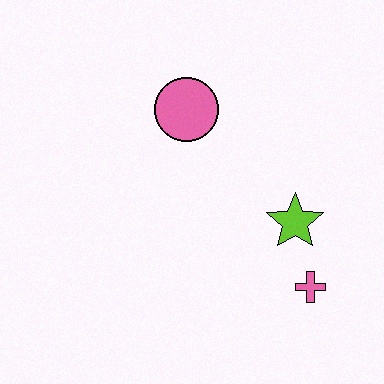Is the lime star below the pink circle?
Yes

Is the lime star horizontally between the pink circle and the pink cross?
Yes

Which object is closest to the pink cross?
The lime star is closest to the pink cross.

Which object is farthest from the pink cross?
The pink circle is farthest from the pink cross.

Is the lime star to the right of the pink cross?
No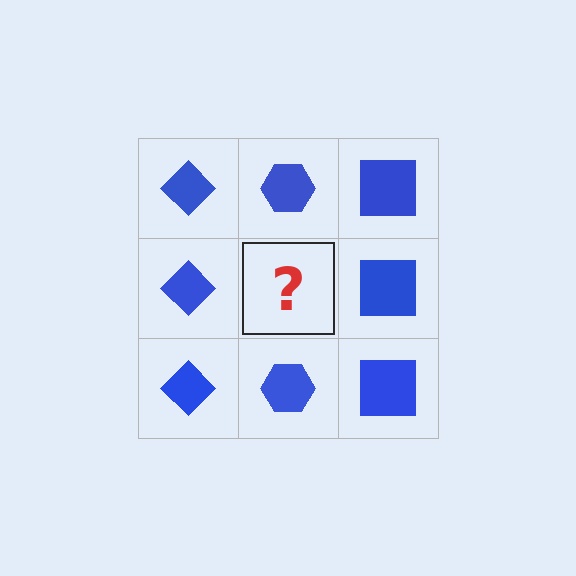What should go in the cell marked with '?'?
The missing cell should contain a blue hexagon.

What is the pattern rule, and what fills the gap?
The rule is that each column has a consistent shape. The gap should be filled with a blue hexagon.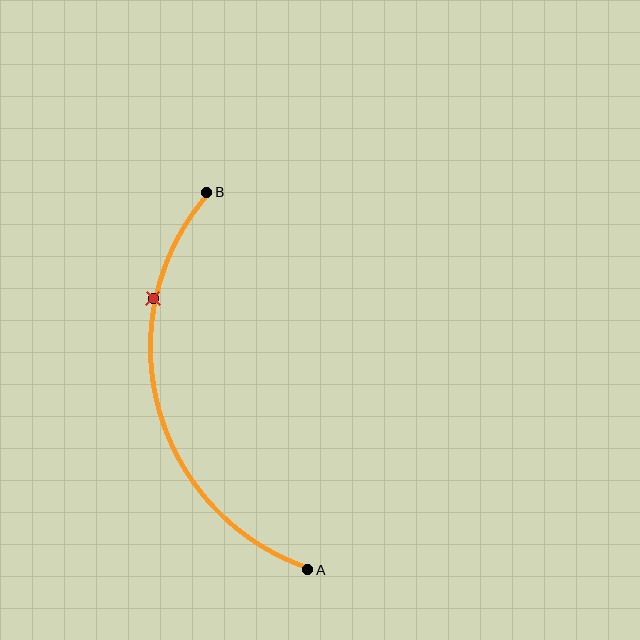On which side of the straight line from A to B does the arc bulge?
The arc bulges to the left of the straight line connecting A and B.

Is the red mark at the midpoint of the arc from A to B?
No. The red mark lies on the arc but is closer to endpoint B. The arc midpoint would be at the point on the curve equidistant along the arc from both A and B.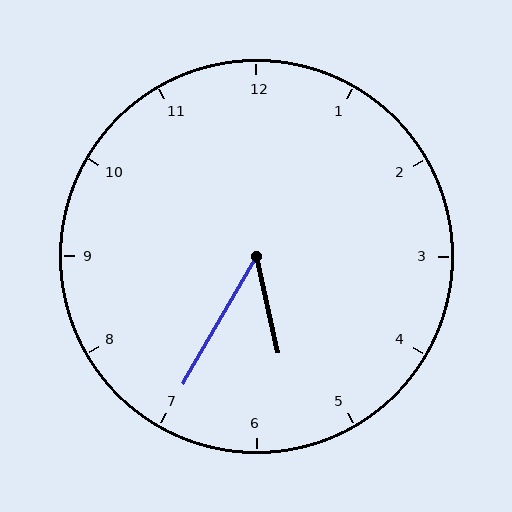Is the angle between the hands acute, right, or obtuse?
It is acute.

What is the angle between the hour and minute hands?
Approximately 42 degrees.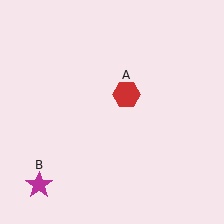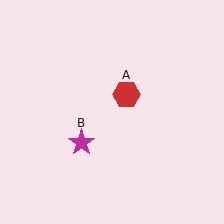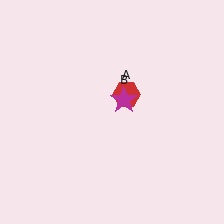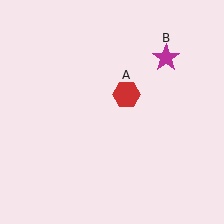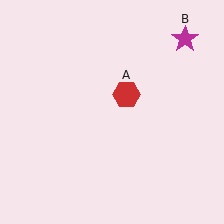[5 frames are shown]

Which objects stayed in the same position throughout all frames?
Red hexagon (object A) remained stationary.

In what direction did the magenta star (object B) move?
The magenta star (object B) moved up and to the right.